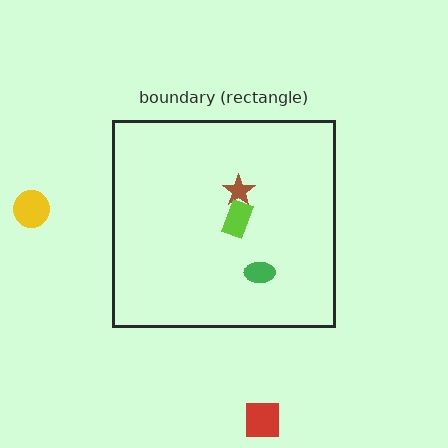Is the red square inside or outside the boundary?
Outside.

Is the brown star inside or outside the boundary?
Inside.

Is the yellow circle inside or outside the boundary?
Outside.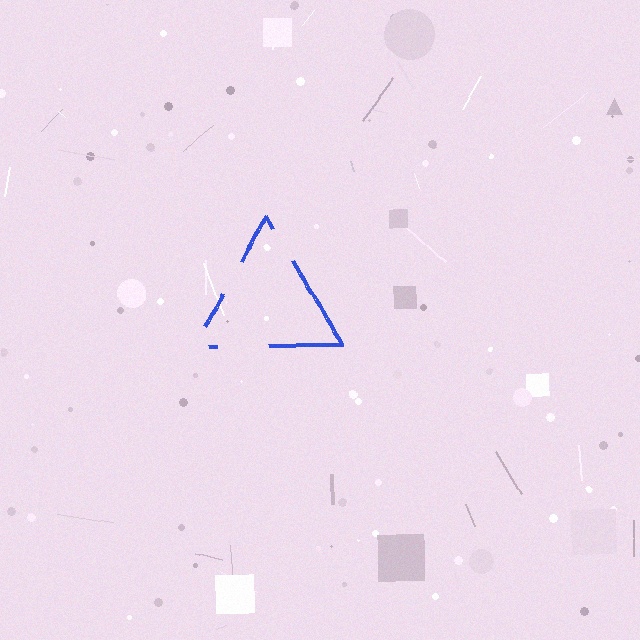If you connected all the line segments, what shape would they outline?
They would outline a triangle.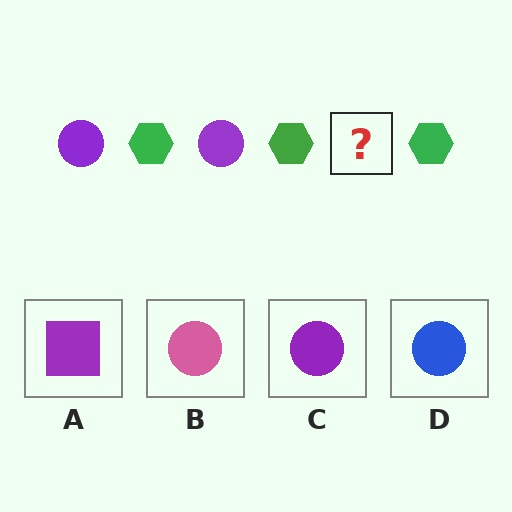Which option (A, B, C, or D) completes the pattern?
C.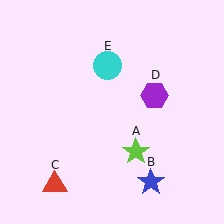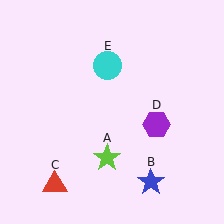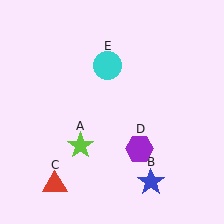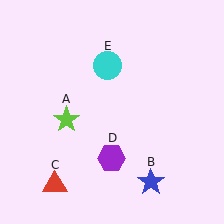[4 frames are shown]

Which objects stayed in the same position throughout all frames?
Blue star (object B) and red triangle (object C) and cyan circle (object E) remained stationary.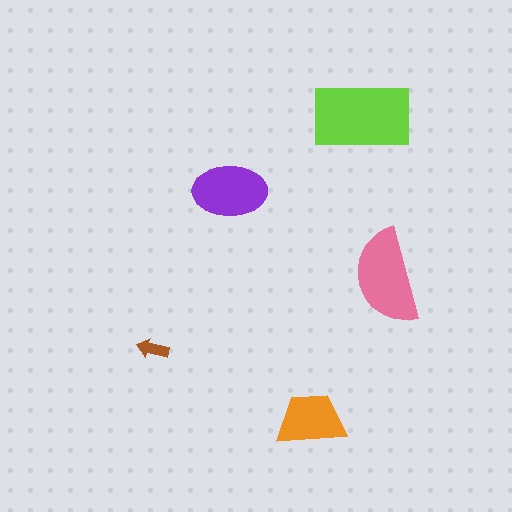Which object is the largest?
The lime rectangle.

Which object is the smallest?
The brown arrow.